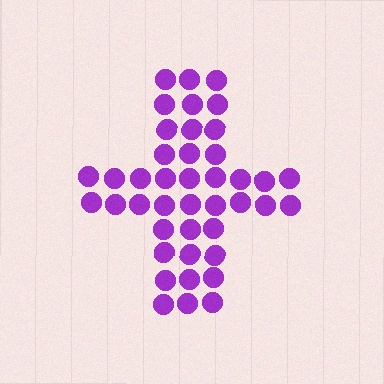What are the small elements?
The small elements are circles.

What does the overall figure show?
The overall figure shows a cross.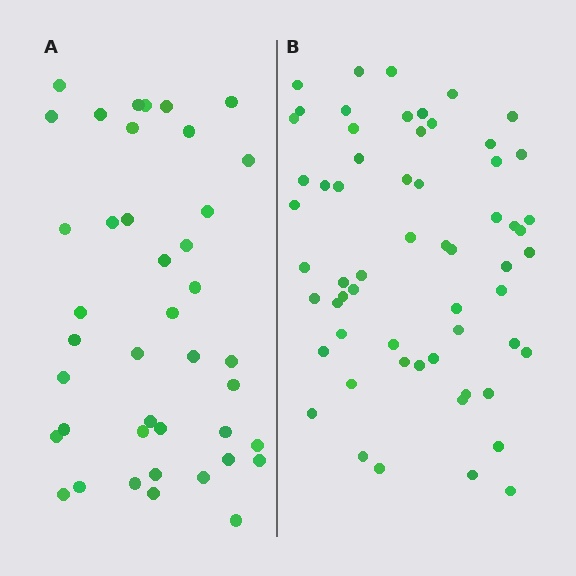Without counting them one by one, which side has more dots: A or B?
Region B (the right region) has more dots.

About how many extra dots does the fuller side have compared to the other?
Region B has approximately 20 more dots than region A.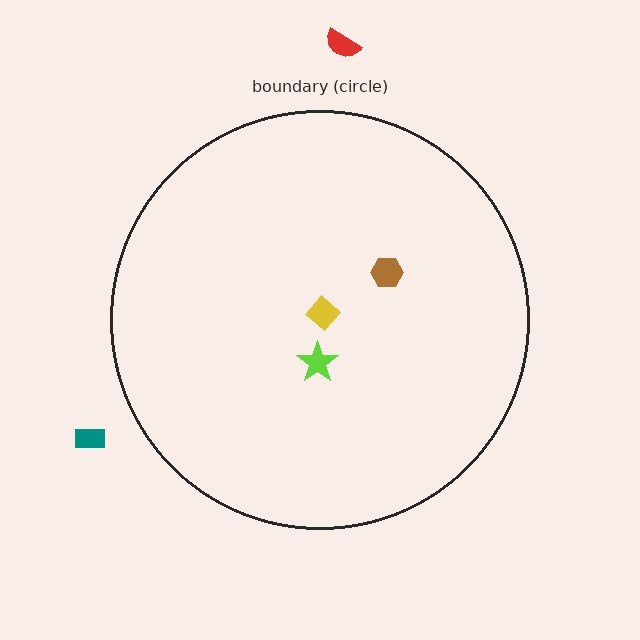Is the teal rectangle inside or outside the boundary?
Outside.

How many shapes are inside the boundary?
3 inside, 2 outside.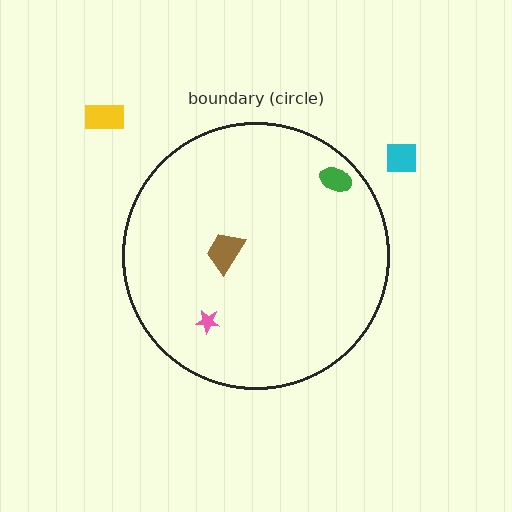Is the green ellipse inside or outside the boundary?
Inside.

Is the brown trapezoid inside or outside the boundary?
Inside.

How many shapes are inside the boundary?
3 inside, 2 outside.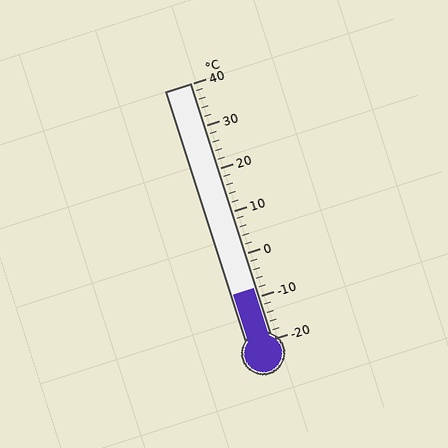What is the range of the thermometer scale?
The thermometer scale ranges from -20°C to 40°C.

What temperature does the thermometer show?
The thermometer shows approximately -8°C.